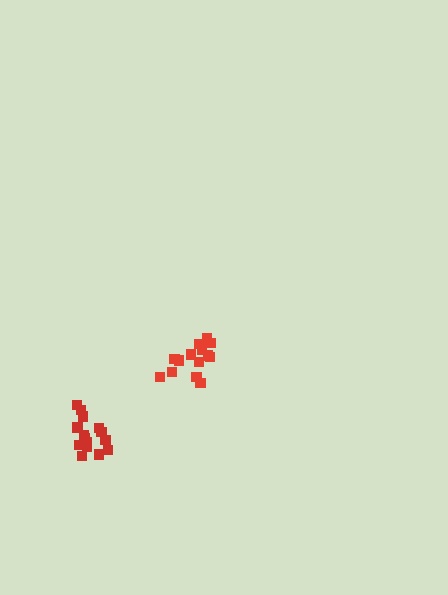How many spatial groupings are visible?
There are 2 spatial groupings.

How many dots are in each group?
Group 1: 15 dots, Group 2: 15 dots (30 total).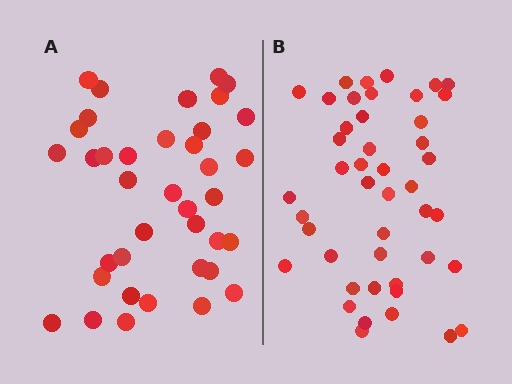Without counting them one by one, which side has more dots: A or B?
Region B (the right region) has more dots.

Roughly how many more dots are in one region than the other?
Region B has roughly 8 or so more dots than region A.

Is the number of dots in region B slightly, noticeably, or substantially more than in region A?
Region B has only slightly more — the two regions are fairly close. The ratio is roughly 1.2 to 1.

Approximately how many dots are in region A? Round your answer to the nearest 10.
About 40 dots. (The exact count is 38, which rounds to 40.)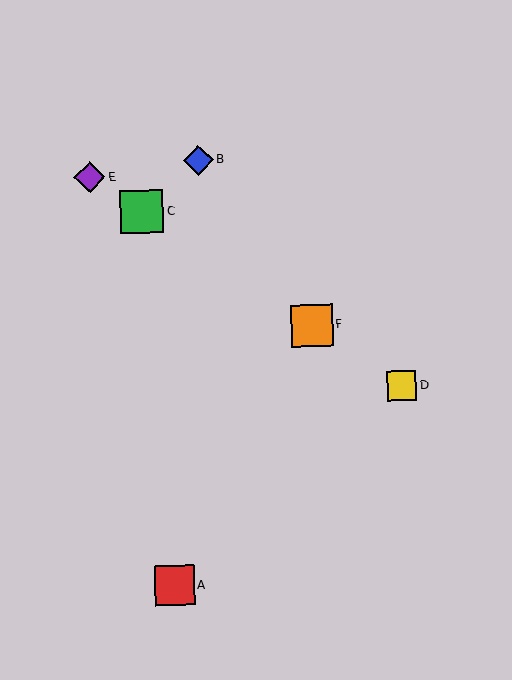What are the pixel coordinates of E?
Object E is at (90, 177).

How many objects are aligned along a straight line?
4 objects (C, D, E, F) are aligned along a straight line.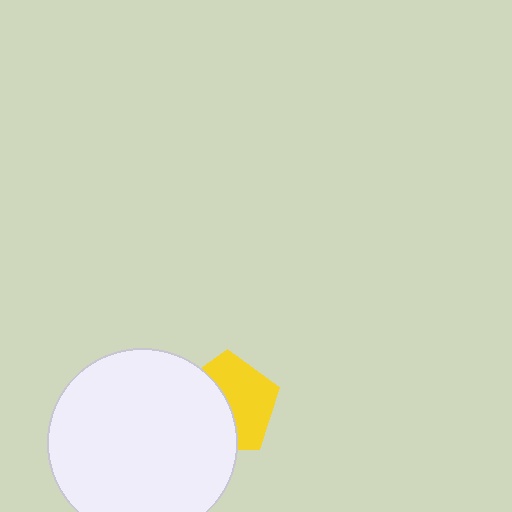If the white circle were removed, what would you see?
You would see the complete yellow pentagon.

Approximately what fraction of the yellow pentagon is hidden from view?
Roughly 47% of the yellow pentagon is hidden behind the white circle.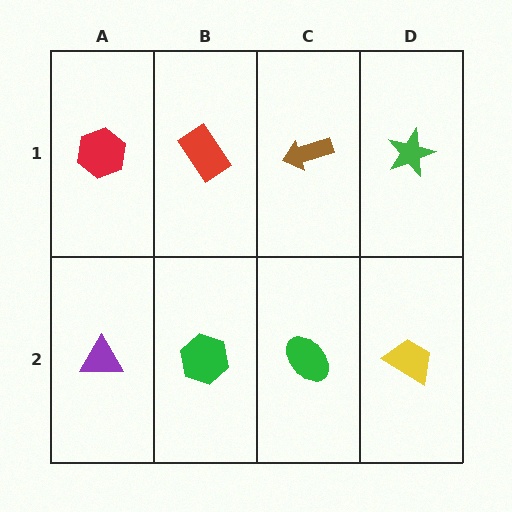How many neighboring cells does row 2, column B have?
3.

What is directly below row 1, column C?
A green ellipse.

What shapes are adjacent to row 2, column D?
A green star (row 1, column D), a green ellipse (row 2, column C).